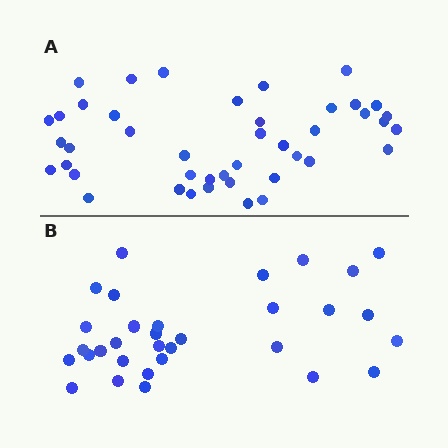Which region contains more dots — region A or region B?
Region A (the top region) has more dots.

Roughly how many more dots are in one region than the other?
Region A has roughly 12 or so more dots than region B.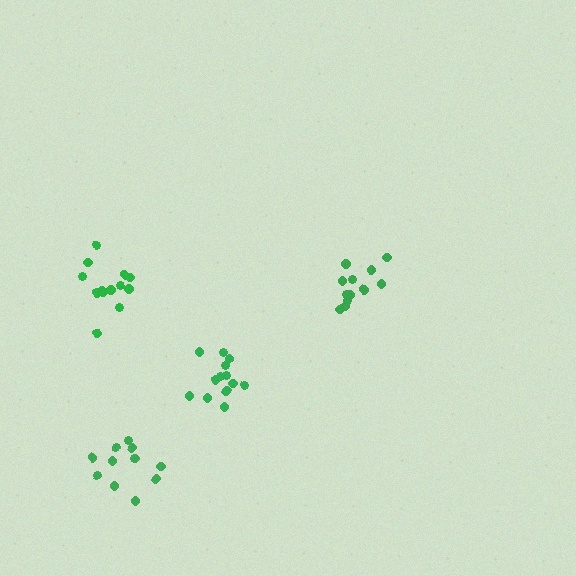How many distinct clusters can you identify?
There are 4 distinct clusters.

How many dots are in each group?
Group 1: 12 dots, Group 2: 12 dots, Group 3: 13 dots, Group 4: 13 dots (50 total).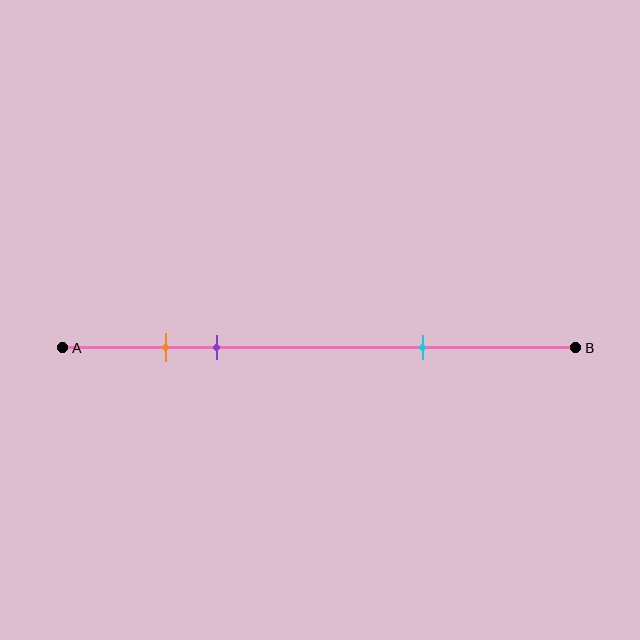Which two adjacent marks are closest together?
The orange and purple marks are the closest adjacent pair.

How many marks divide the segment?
There are 3 marks dividing the segment.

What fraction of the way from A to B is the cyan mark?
The cyan mark is approximately 70% (0.7) of the way from A to B.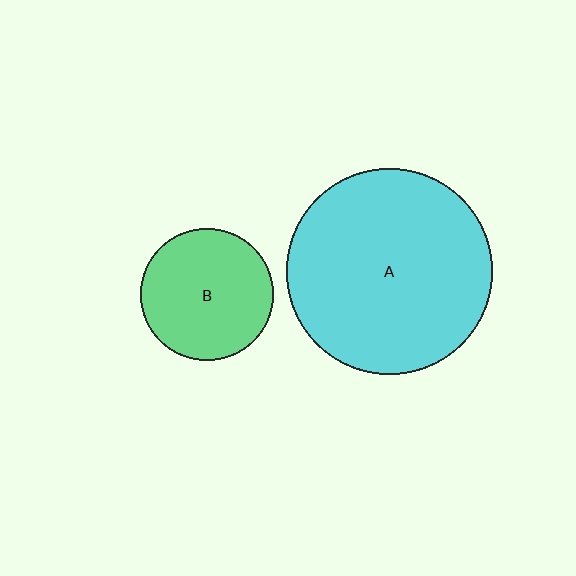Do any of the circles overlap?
No, none of the circles overlap.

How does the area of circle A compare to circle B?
Approximately 2.4 times.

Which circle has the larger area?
Circle A (cyan).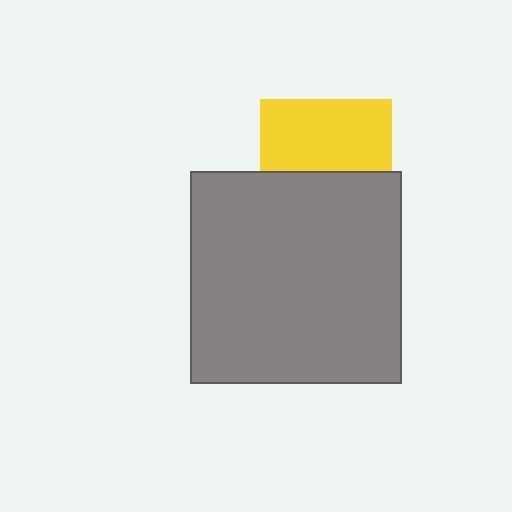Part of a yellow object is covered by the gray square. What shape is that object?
It is a square.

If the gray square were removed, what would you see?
You would see the complete yellow square.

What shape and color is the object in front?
The object in front is a gray square.